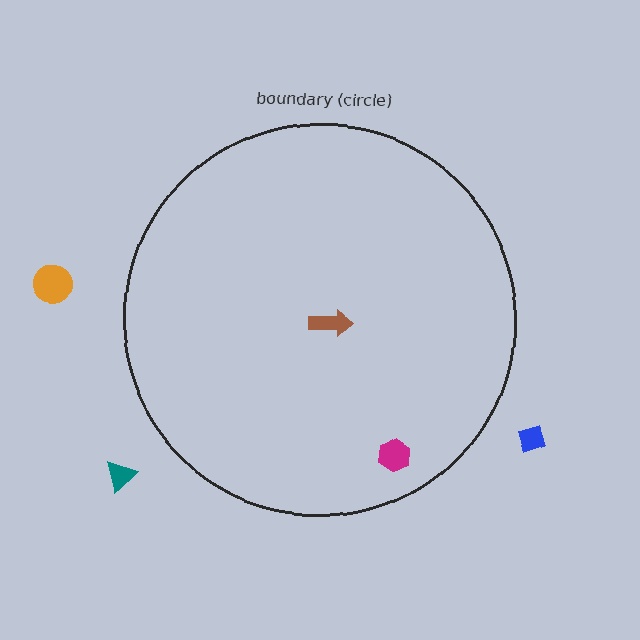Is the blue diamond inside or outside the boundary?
Outside.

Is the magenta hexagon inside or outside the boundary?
Inside.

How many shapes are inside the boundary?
2 inside, 3 outside.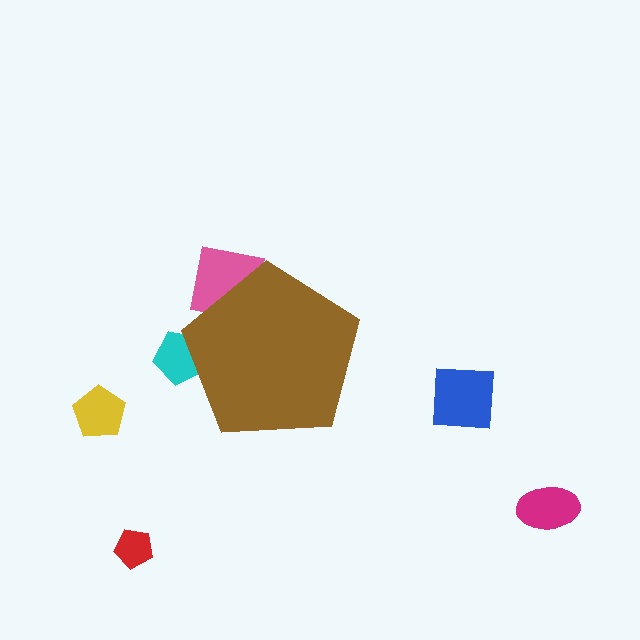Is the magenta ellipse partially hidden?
No, the magenta ellipse is fully visible.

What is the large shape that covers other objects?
A brown pentagon.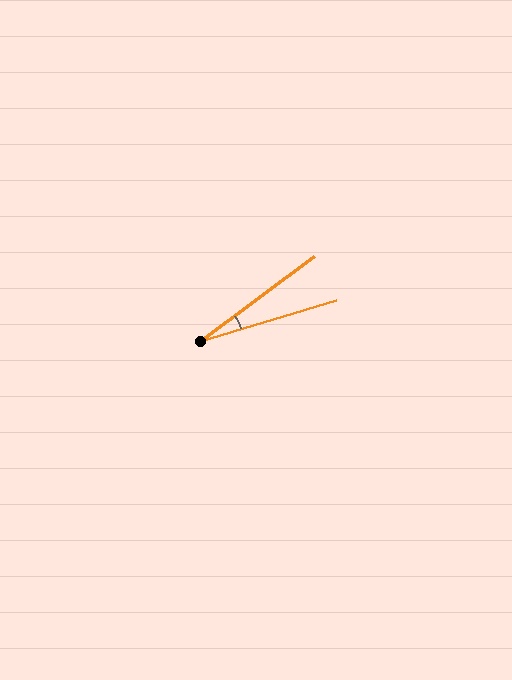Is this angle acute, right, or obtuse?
It is acute.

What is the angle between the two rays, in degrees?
Approximately 20 degrees.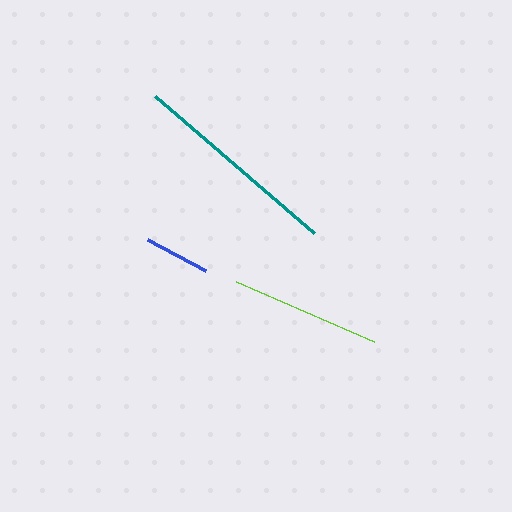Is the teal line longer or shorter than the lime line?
The teal line is longer than the lime line.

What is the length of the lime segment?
The lime segment is approximately 151 pixels long.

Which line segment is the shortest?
The blue line is the shortest at approximately 66 pixels.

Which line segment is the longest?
The teal line is the longest at approximately 210 pixels.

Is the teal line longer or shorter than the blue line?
The teal line is longer than the blue line.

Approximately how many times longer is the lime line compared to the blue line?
The lime line is approximately 2.3 times the length of the blue line.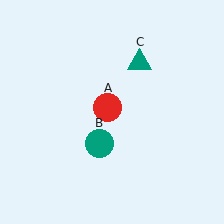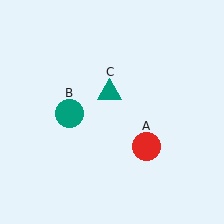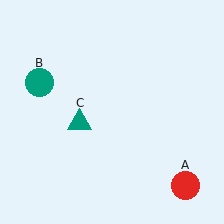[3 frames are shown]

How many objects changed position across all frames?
3 objects changed position: red circle (object A), teal circle (object B), teal triangle (object C).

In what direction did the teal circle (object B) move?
The teal circle (object B) moved up and to the left.